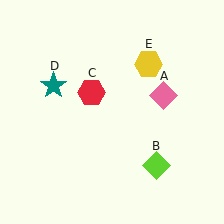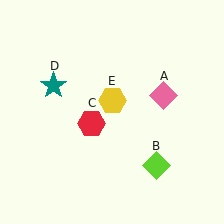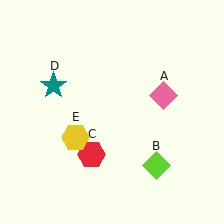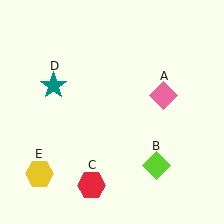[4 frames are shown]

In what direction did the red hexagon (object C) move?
The red hexagon (object C) moved down.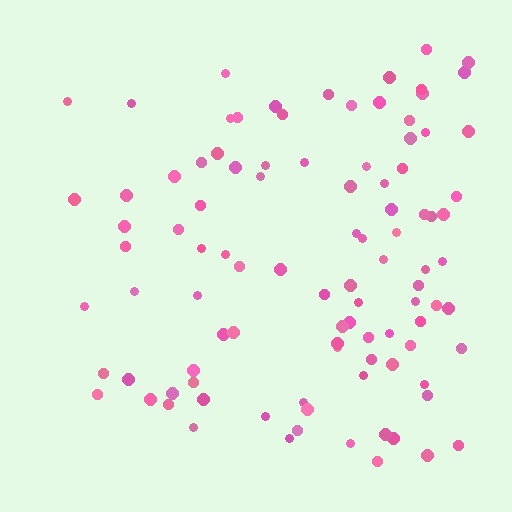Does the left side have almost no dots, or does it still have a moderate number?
Still a moderate number, just noticeably fewer than the right.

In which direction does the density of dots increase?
From left to right, with the right side densest.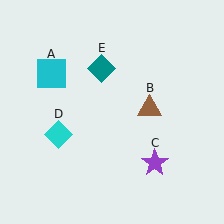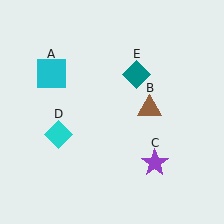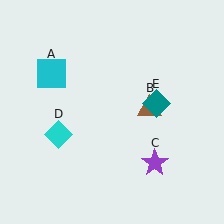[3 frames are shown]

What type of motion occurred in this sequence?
The teal diamond (object E) rotated clockwise around the center of the scene.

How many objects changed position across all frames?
1 object changed position: teal diamond (object E).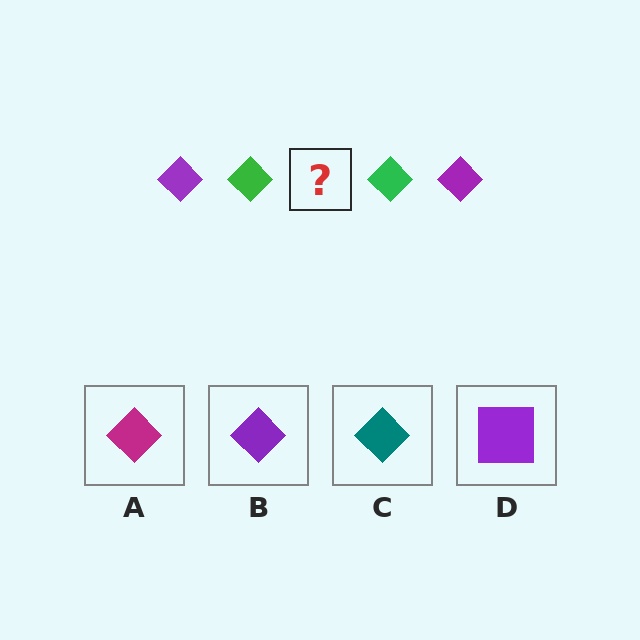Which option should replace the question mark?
Option B.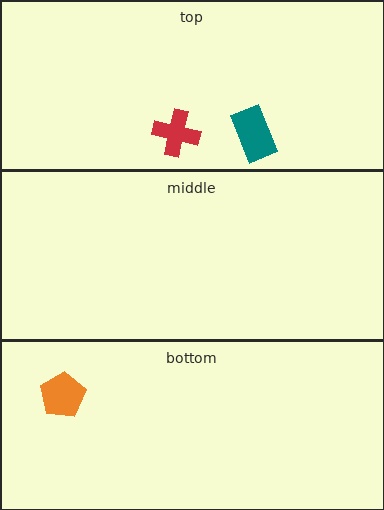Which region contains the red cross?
The top region.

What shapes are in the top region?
The red cross, the teal rectangle.